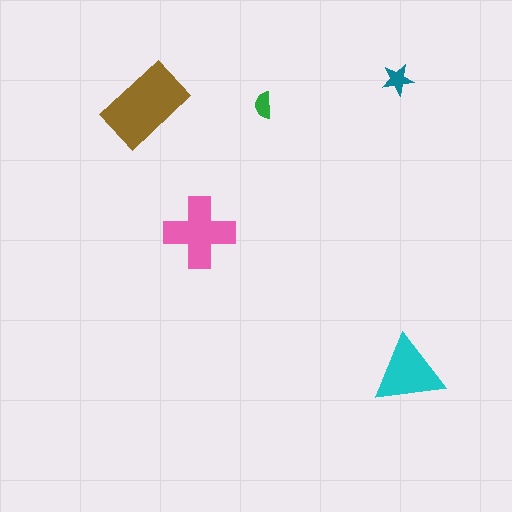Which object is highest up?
The teal star is topmost.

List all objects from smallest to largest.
The green semicircle, the teal star, the cyan triangle, the pink cross, the brown rectangle.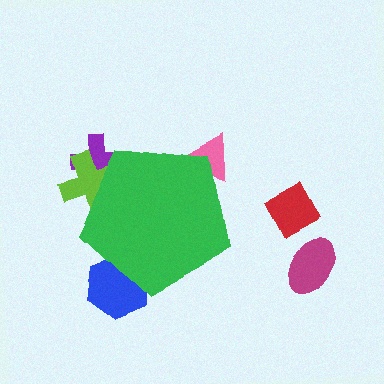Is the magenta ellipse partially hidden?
No, the magenta ellipse is fully visible.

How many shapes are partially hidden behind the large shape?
4 shapes are partially hidden.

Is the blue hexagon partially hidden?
Yes, the blue hexagon is partially hidden behind the green pentagon.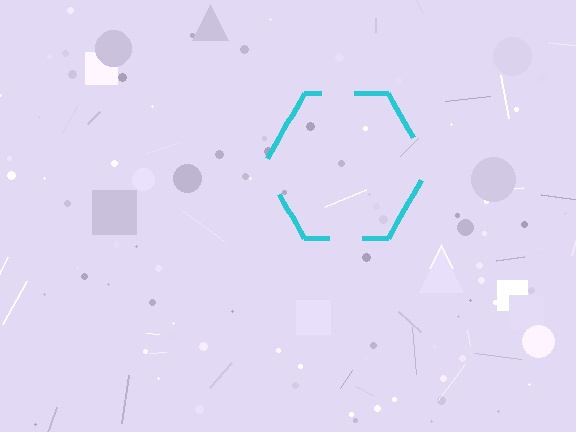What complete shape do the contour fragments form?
The contour fragments form a hexagon.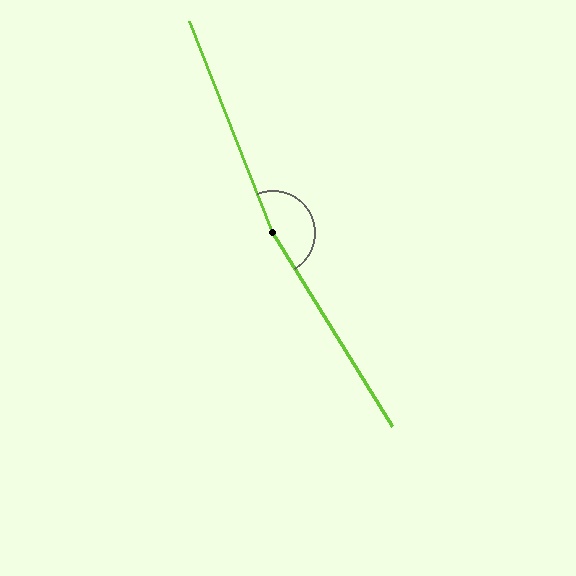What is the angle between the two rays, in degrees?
Approximately 170 degrees.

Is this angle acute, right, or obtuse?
It is obtuse.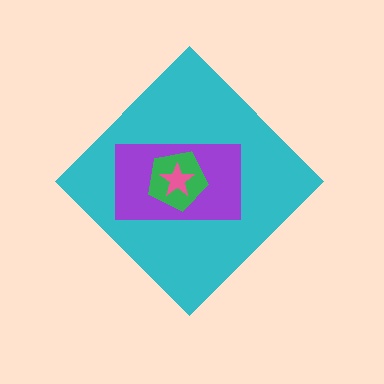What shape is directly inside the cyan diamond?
The purple rectangle.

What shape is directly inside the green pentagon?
The pink star.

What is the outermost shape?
The cyan diamond.